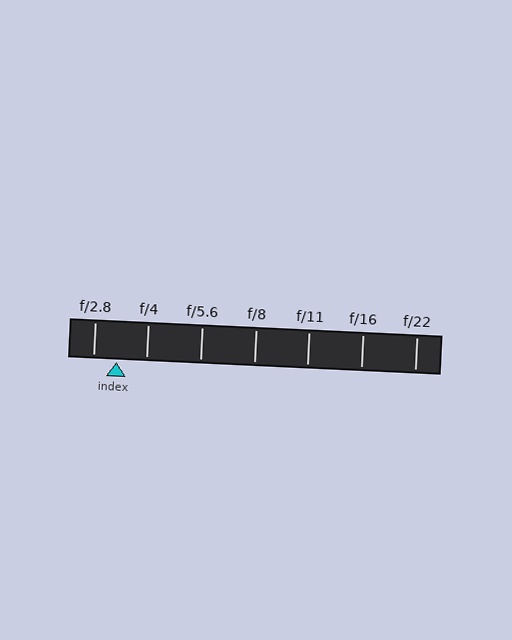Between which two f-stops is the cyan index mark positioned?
The index mark is between f/2.8 and f/4.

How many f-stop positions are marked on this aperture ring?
There are 7 f-stop positions marked.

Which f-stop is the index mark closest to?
The index mark is closest to f/2.8.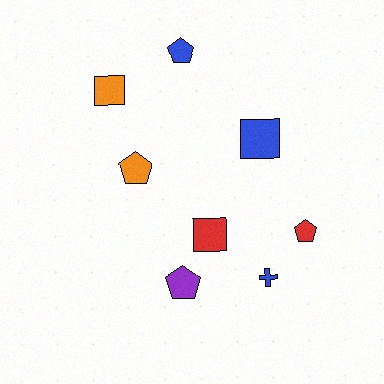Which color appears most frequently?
Blue, with 3 objects.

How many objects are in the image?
There are 8 objects.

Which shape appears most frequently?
Pentagon, with 4 objects.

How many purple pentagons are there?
There is 1 purple pentagon.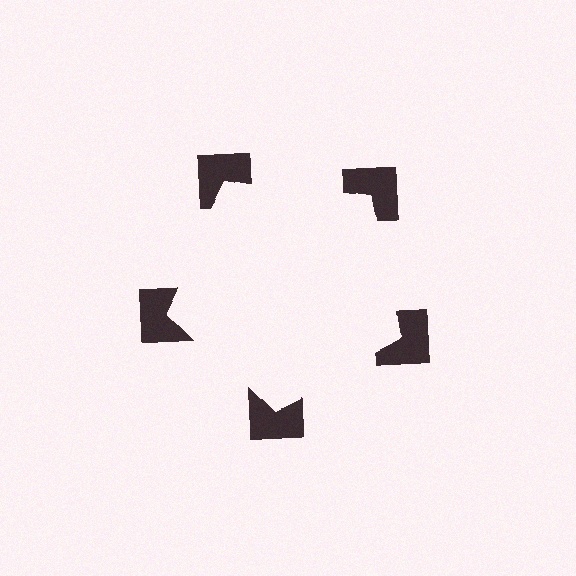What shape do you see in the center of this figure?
An illusory pentagon — its edges are inferred from the aligned wedge cuts in the notched squares, not physically drawn.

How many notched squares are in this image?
There are 5 — one at each vertex of the illusory pentagon.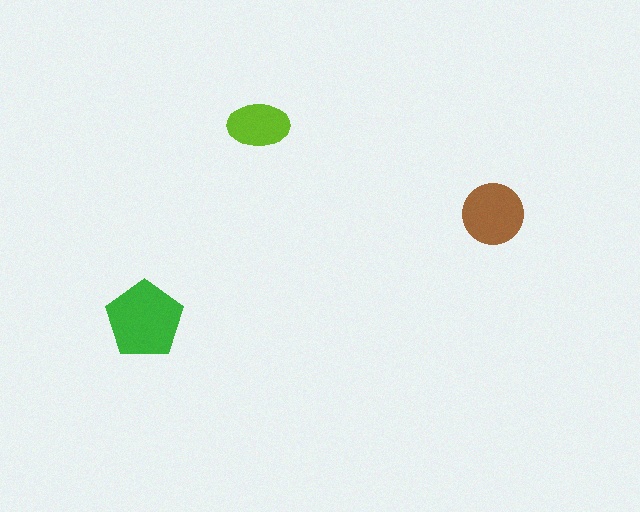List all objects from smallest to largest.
The lime ellipse, the brown circle, the green pentagon.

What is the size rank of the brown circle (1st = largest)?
2nd.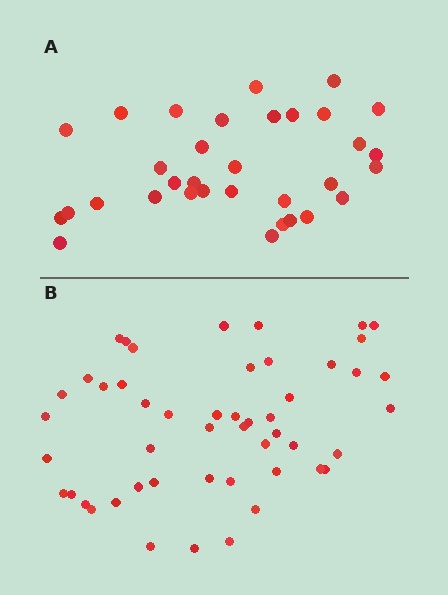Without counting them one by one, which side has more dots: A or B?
Region B (the bottom region) has more dots.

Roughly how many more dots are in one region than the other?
Region B has approximately 15 more dots than region A.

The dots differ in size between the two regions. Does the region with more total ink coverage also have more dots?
No. Region A has more total ink coverage because its dots are larger, but region B actually contains more individual dots. Total area can be misleading — the number of items is what matters here.